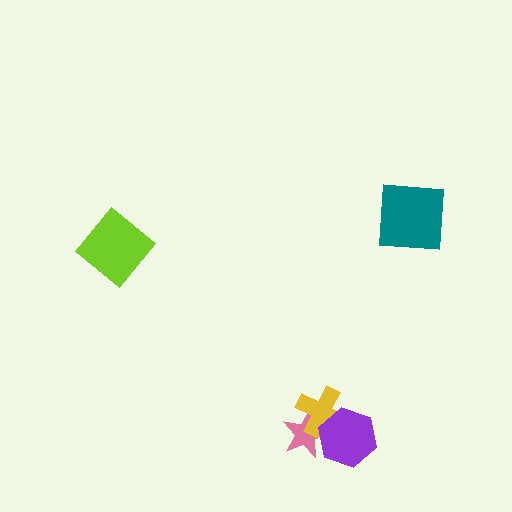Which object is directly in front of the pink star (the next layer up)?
The yellow cross is directly in front of the pink star.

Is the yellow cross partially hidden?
Yes, it is partially covered by another shape.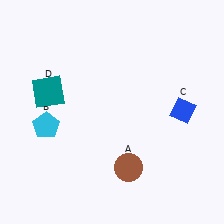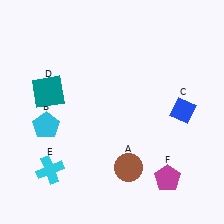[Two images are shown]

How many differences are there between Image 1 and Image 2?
There are 2 differences between the two images.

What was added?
A cyan cross (E), a magenta pentagon (F) were added in Image 2.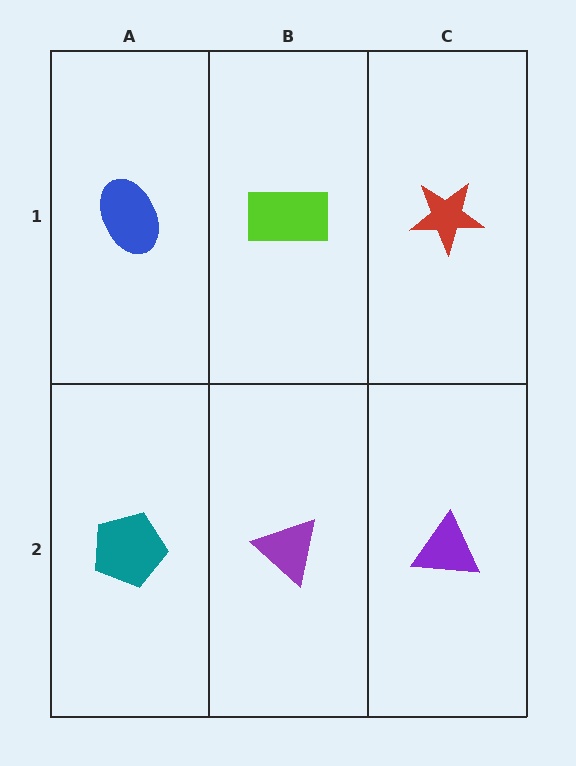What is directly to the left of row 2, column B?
A teal pentagon.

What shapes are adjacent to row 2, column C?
A red star (row 1, column C), a purple triangle (row 2, column B).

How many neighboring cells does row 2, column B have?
3.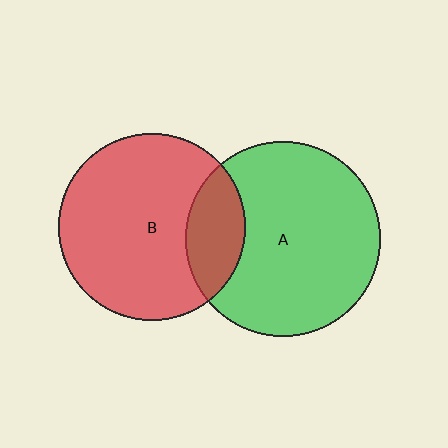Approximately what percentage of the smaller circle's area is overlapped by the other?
Approximately 20%.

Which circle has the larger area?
Circle A (green).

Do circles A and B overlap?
Yes.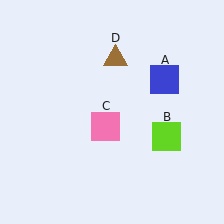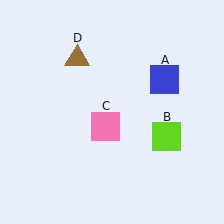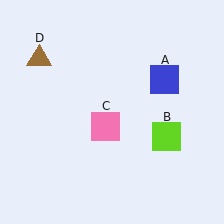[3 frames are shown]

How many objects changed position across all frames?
1 object changed position: brown triangle (object D).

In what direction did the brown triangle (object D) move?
The brown triangle (object D) moved left.